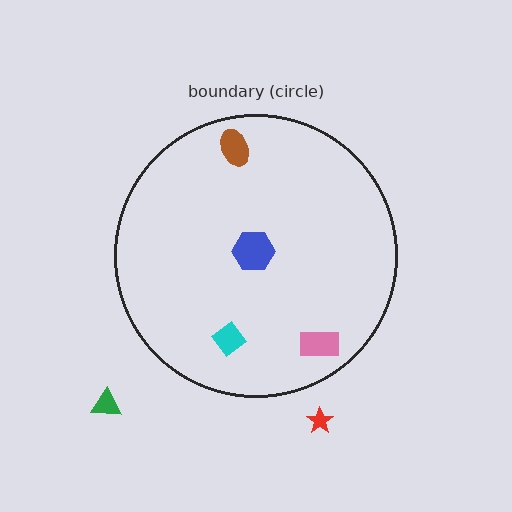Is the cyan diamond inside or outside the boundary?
Inside.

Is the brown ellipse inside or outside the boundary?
Inside.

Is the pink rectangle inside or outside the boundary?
Inside.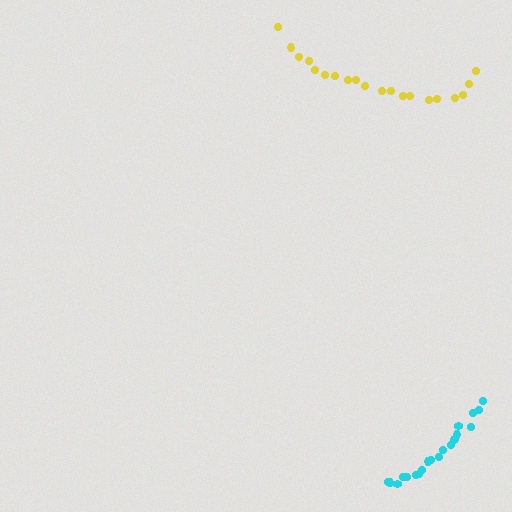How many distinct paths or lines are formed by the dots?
There are 2 distinct paths.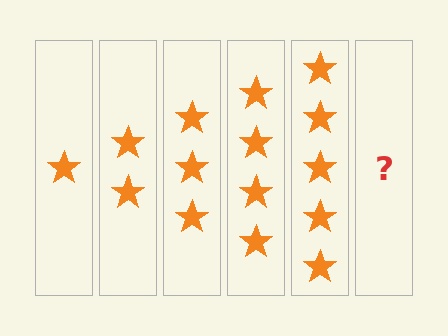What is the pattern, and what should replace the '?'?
The pattern is that each step adds one more star. The '?' should be 6 stars.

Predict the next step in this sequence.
The next step is 6 stars.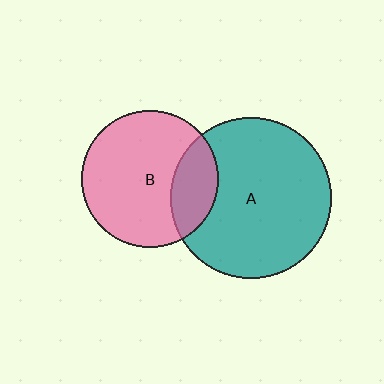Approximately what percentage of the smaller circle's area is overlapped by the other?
Approximately 25%.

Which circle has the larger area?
Circle A (teal).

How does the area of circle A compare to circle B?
Approximately 1.4 times.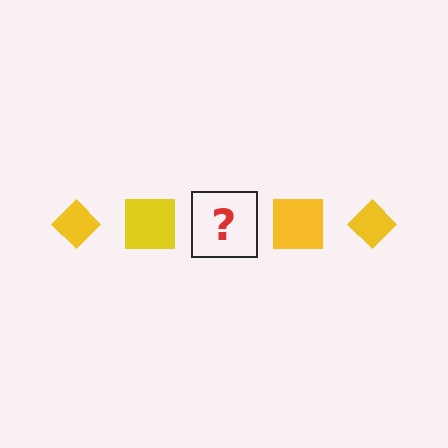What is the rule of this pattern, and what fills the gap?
The rule is that the pattern cycles through diamond, square shapes in yellow. The gap should be filled with a yellow diamond.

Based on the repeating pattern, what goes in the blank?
The blank should be a yellow diamond.